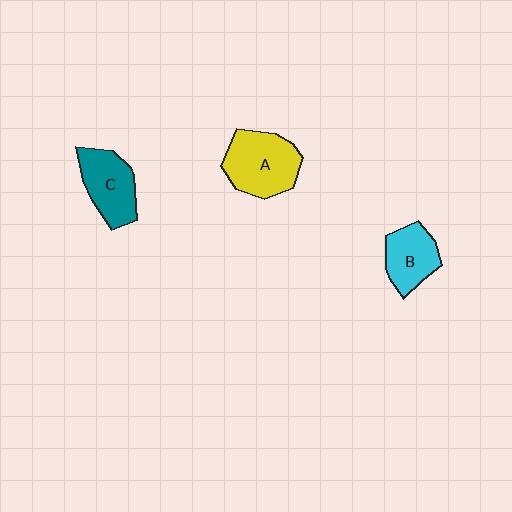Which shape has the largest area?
Shape A (yellow).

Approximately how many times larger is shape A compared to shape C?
Approximately 1.2 times.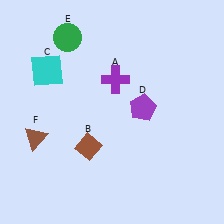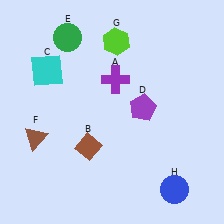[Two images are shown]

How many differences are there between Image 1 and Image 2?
There are 2 differences between the two images.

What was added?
A lime hexagon (G), a blue circle (H) were added in Image 2.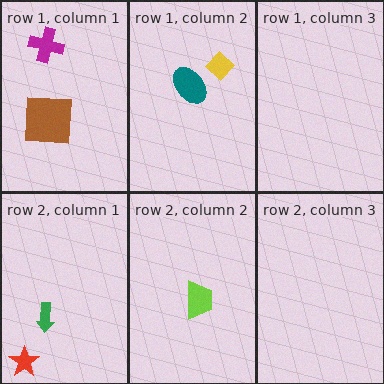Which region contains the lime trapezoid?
The row 2, column 2 region.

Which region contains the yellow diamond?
The row 1, column 2 region.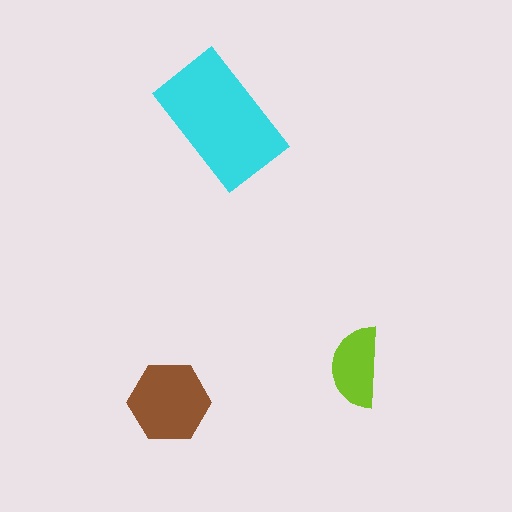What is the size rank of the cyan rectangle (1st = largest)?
1st.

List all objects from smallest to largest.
The lime semicircle, the brown hexagon, the cyan rectangle.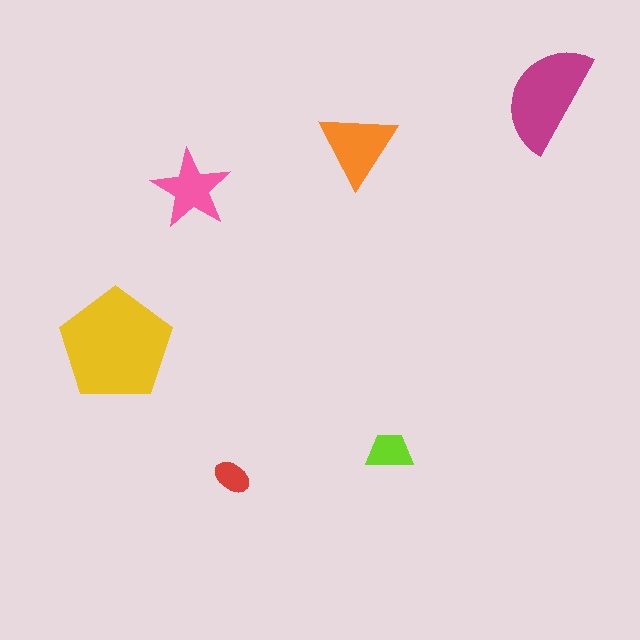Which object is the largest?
The yellow pentagon.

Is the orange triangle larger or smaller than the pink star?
Larger.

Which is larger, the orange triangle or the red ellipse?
The orange triangle.